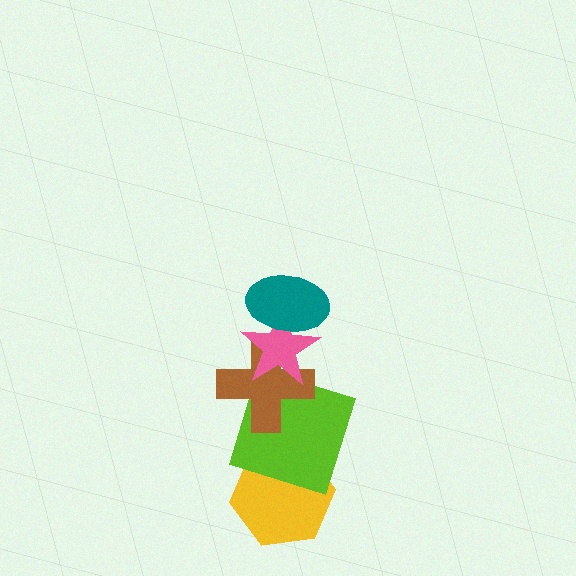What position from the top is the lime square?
The lime square is 4th from the top.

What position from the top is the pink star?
The pink star is 2nd from the top.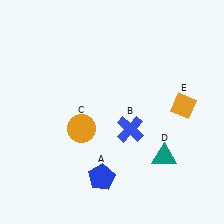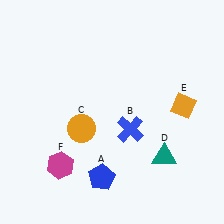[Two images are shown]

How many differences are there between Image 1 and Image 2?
There is 1 difference between the two images.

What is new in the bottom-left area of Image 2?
A magenta hexagon (F) was added in the bottom-left area of Image 2.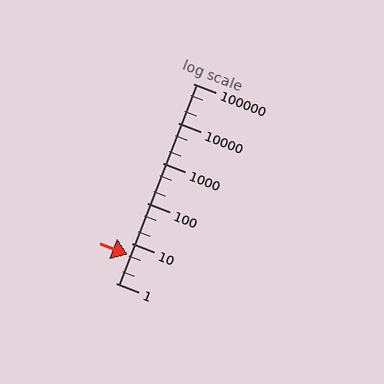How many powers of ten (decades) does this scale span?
The scale spans 5 decades, from 1 to 100000.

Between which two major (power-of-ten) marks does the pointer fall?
The pointer is between 1 and 10.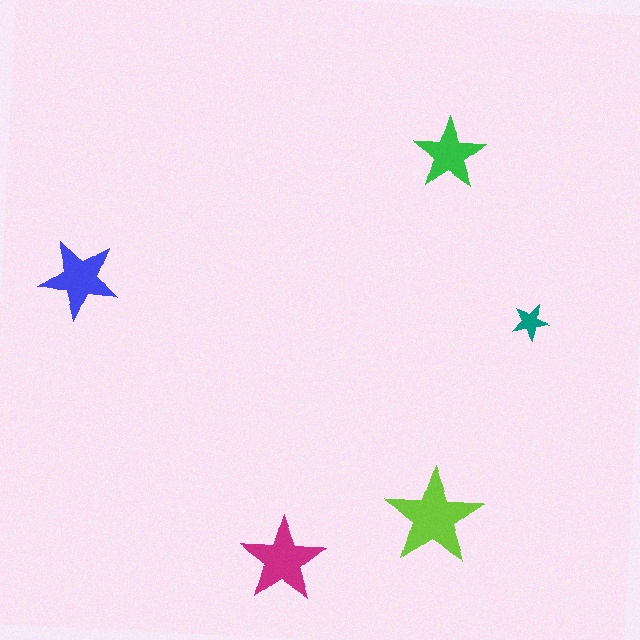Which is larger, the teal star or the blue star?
The blue one.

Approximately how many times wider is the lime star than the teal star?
About 2.5 times wider.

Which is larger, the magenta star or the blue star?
The magenta one.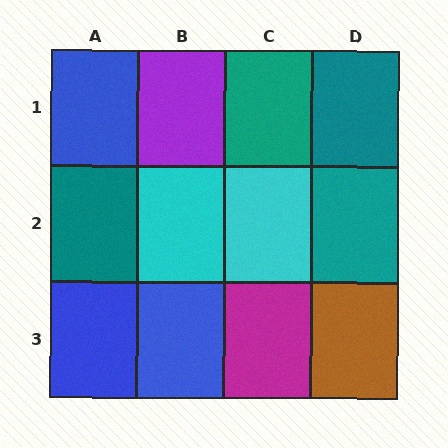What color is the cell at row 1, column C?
Teal.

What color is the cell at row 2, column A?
Teal.